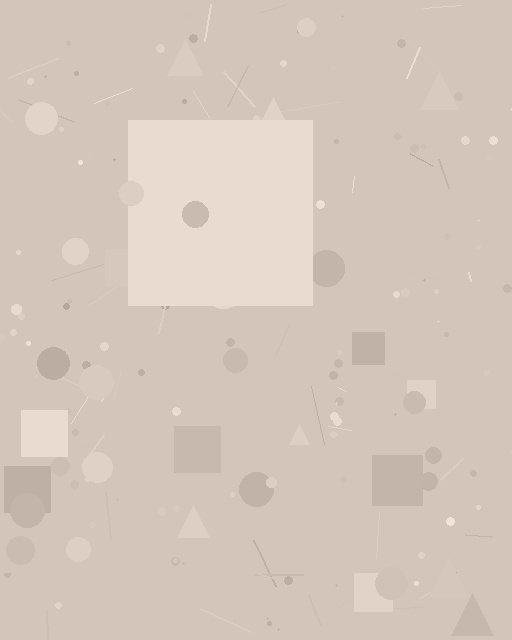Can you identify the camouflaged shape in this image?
The camouflaged shape is a square.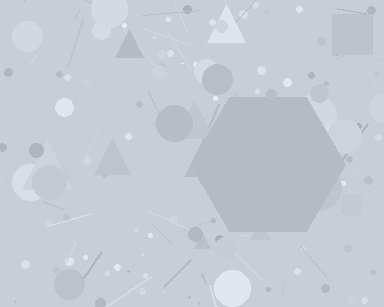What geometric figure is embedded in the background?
A hexagon is embedded in the background.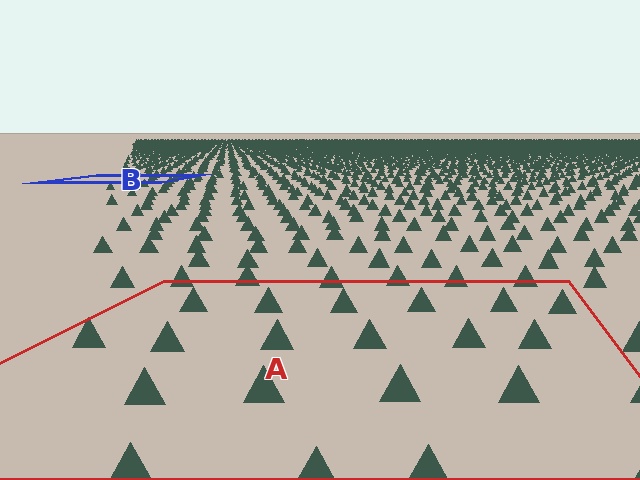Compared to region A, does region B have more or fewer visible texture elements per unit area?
Region B has more texture elements per unit area — they are packed more densely because it is farther away.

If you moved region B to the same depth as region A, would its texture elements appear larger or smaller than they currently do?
They would appear larger. At a closer depth, the same texture elements are projected at a bigger on-screen size.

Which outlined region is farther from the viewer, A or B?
Region B is farther from the viewer — the texture elements inside it appear smaller and more densely packed.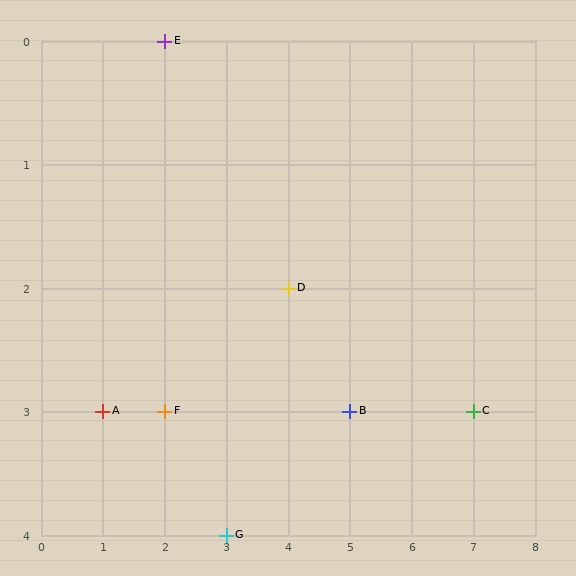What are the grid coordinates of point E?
Point E is at grid coordinates (2, 0).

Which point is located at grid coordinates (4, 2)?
Point D is at (4, 2).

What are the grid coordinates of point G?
Point G is at grid coordinates (3, 4).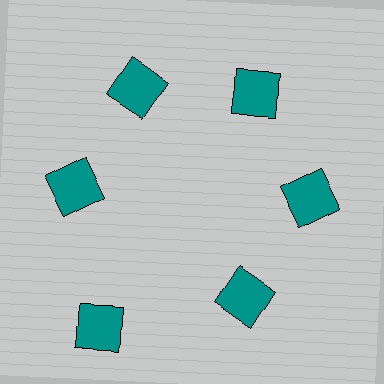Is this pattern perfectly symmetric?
No. The 6 teal squares are arranged in a ring, but one element near the 7 o'clock position is pushed outward from the center, breaking the 6-fold rotational symmetry.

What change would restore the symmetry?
The symmetry would be restored by moving it inward, back onto the ring so that all 6 squares sit at equal angles and equal distance from the center.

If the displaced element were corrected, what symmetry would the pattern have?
It would have 6-fold rotational symmetry — the pattern would map onto itself every 60 degrees.